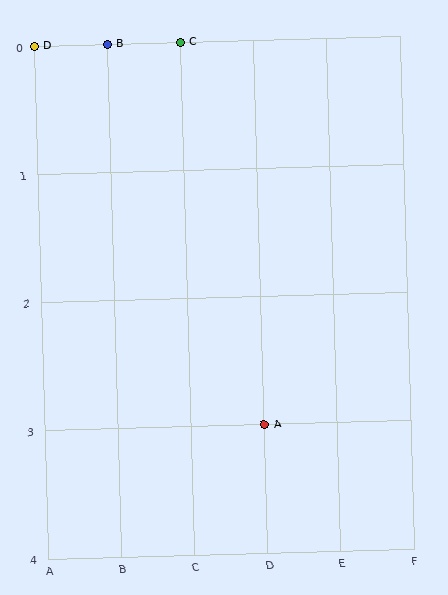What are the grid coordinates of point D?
Point D is at grid coordinates (A, 0).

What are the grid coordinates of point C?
Point C is at grid coordinates (C, 0).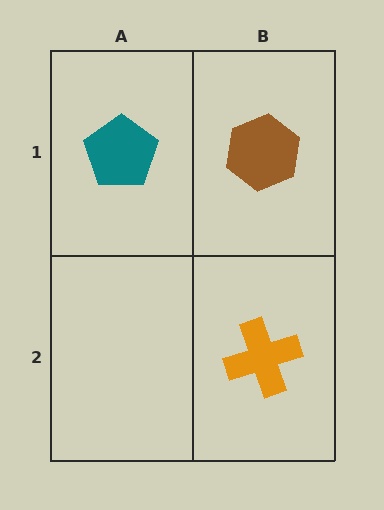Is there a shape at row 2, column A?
No, that cell is empty.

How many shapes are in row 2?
1 shape.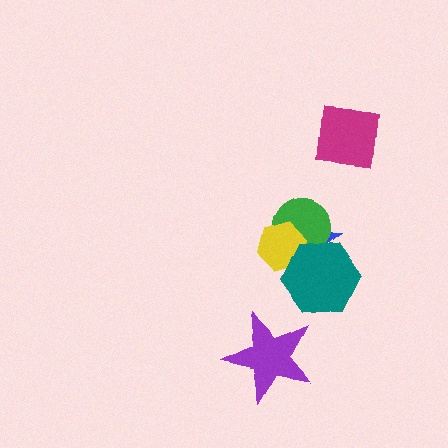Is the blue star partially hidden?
Yes, it is partially covered by another shape.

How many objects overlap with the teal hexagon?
3 objects overlap with the teal hexagon.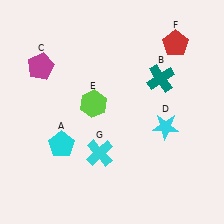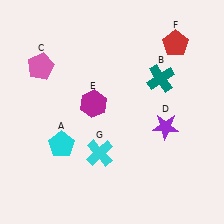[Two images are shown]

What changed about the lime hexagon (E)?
In Image 1, E is lime. In Image 2, it changed to magenta.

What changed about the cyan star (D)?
In Image 1, D is cyan. In Image 2, it changed to purple.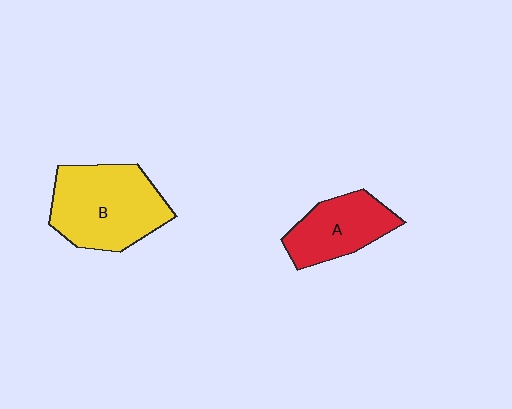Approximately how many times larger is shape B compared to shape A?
Approximately 1.5 times.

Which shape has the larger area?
Shape B (yellow).